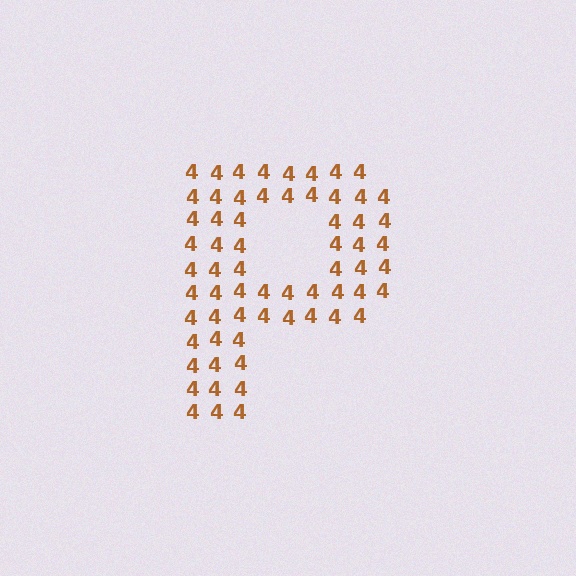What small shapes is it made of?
It is made of small digit 4's.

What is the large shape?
The large shape is the letter P.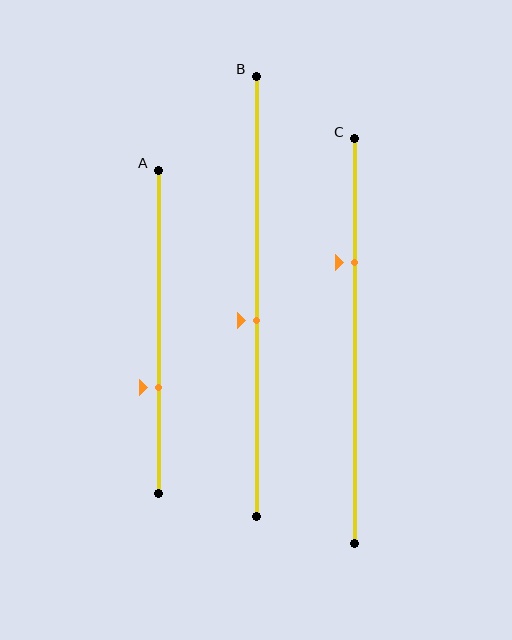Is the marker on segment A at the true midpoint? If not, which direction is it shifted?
No, the marker on segment A is shifted downward by about 17% of the segment length.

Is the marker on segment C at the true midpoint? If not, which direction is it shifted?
No, the marker on segment C is shifted upward by about 19% of the segment length.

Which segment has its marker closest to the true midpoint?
Segment B has its marker closest to the true midpoint.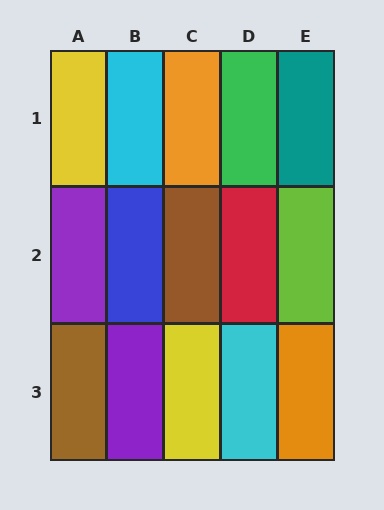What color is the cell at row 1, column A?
Yellow.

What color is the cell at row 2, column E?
Lime.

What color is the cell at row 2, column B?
Blue.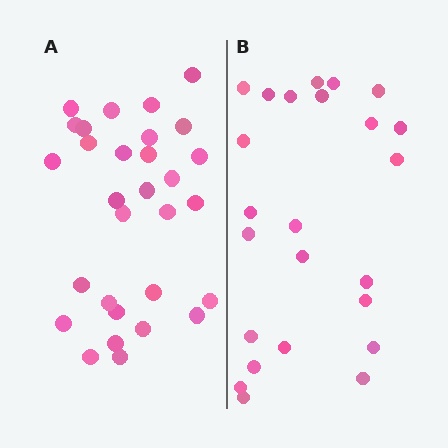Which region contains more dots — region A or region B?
Region A (the left region) has more dots.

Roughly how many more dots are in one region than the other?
Region A has about 6 more dots than region B.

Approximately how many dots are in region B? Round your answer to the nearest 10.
About 20 dots. (The exact count is 24, which rounds to 20.)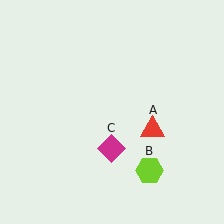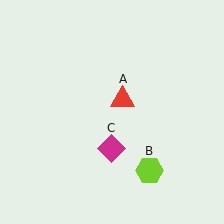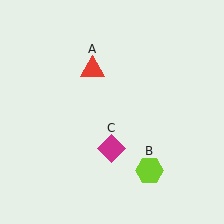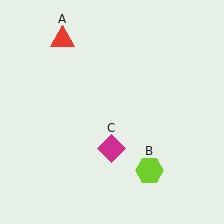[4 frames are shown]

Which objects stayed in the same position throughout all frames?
Lime hexagon (object B) and magenta diamond (object C) remained stationary.